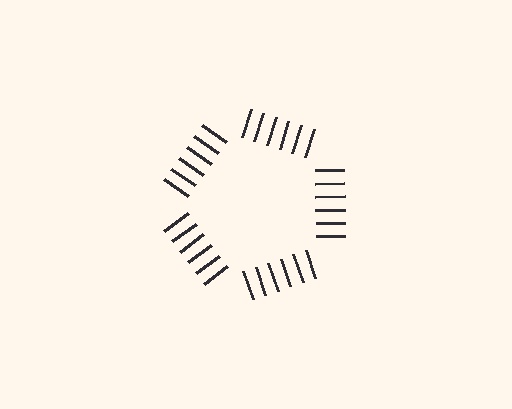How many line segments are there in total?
30 — 6 along each of the 5 edges.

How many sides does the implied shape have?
5 sides — the line-ends trace a pentagon.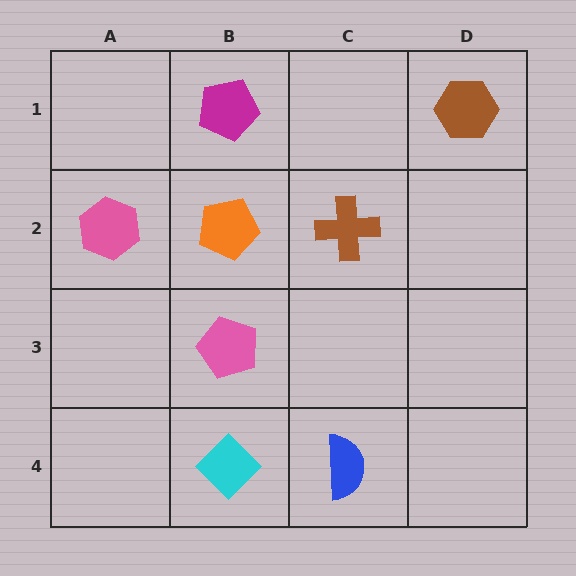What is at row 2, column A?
A pink hexagon.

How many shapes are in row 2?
3 shapes.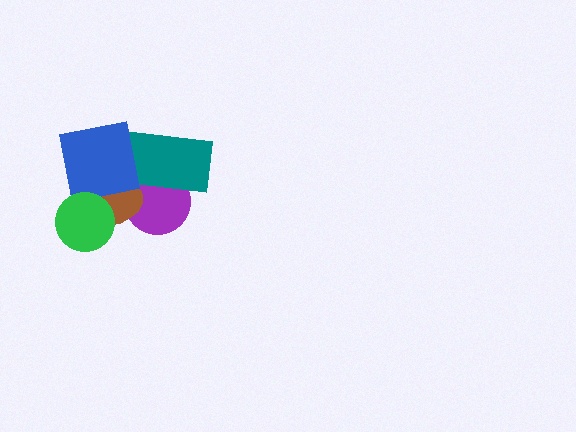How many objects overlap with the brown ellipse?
4 objects overlap with the brown ellipse.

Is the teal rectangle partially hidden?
Yes, it is partially covered by another shape.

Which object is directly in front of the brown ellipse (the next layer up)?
The blue square is directly in front of the brown ellipse.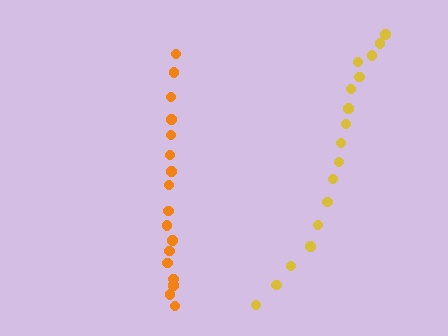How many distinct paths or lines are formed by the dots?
There are 2 distinct paths.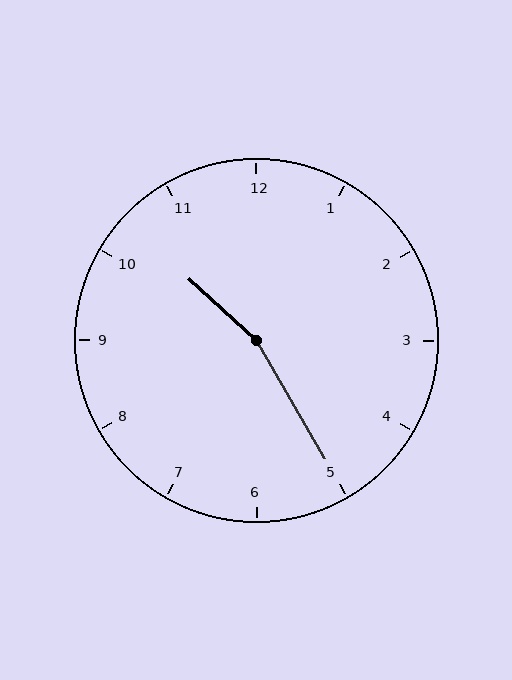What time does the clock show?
10:25.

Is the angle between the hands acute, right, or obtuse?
It is obtuse.